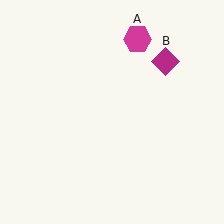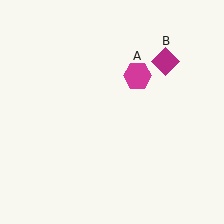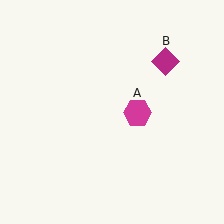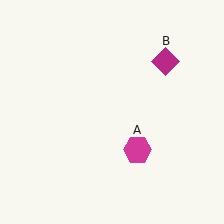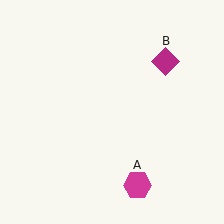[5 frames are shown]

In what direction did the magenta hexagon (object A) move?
The magenta hexagon (object A) moved down.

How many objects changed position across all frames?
1 object changed position: magenta hexagon (object A).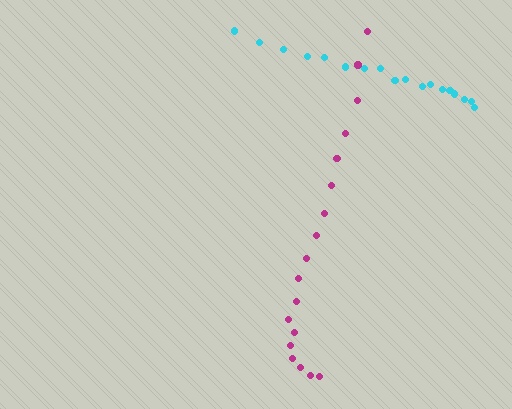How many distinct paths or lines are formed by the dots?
There are 2 distinct paths.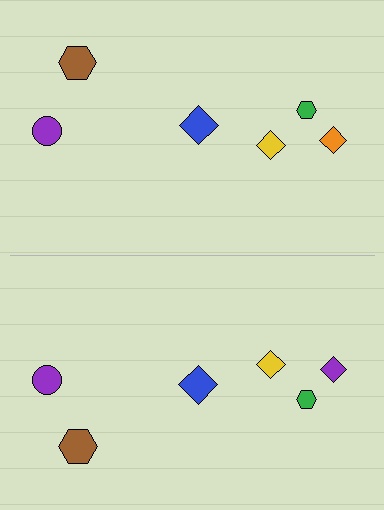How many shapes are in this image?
There are 12 shapes in this image.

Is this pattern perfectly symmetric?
No, the pattern is not perfectly symmetric. The purple diamond on the bottom side breaks the symmetry — its mirror counterpart is orange.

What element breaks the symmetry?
The purple diamond on the bottom side breaks the symmetry — its mirror counterpart is orange.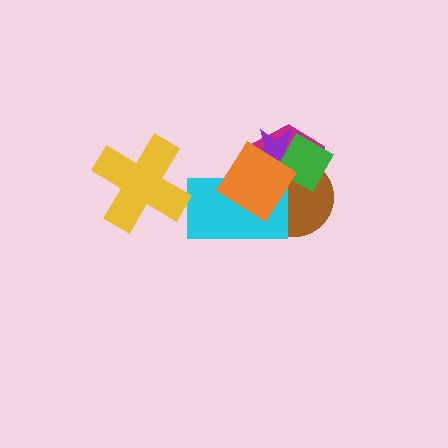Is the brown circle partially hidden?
Yes, it is partially covered by another shape.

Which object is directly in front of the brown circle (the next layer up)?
The purple star is directly in front of the brown circle.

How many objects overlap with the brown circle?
5 objects overlap with the brown circle.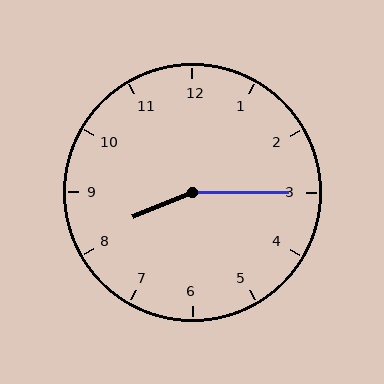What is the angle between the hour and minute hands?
Approximately 158 degrees.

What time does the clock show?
8:15.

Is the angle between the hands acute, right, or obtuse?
It is obtuse.